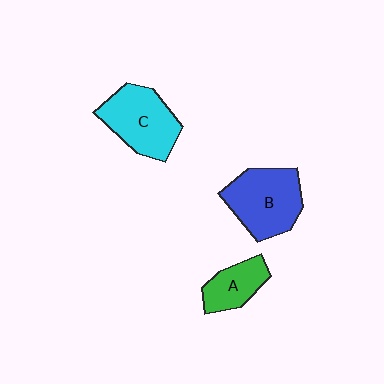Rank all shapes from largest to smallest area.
From largest to smallest: B (blue), C (cyan), A (green).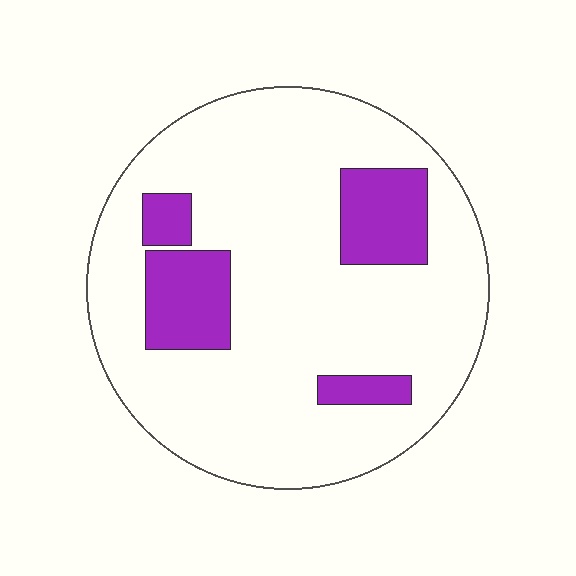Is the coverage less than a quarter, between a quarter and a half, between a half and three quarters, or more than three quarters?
Less than a quarter.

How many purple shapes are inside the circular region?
4.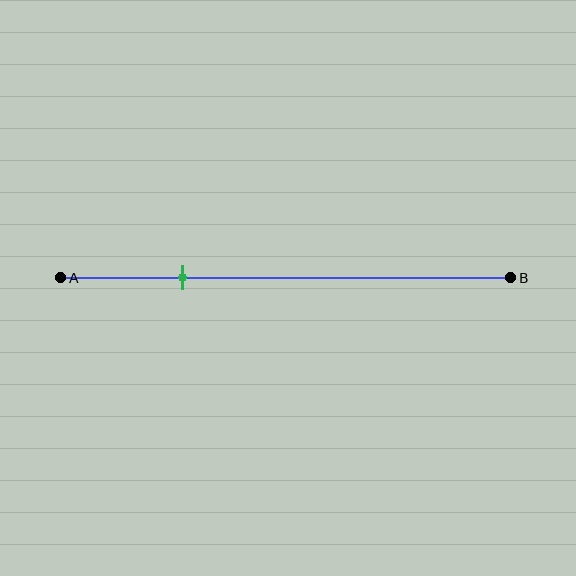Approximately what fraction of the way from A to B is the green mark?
The green mark is approximately 25% of the way from A to B.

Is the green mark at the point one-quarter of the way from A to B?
Yes, the mark is approximately at the one-quarter point.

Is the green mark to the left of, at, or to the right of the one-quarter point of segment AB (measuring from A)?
The green mark is approximately at the one-quarter point of segment AB.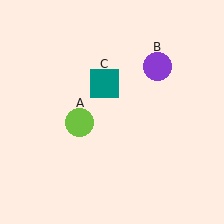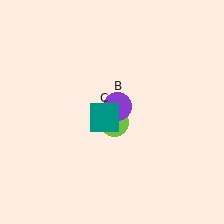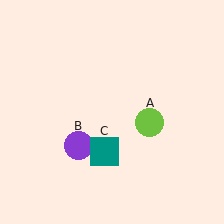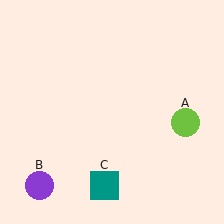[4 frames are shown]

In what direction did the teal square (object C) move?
The teal square (object C) moved down.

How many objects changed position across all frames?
3 objects changed position: lime circle (object A), purple circle (object B), teal square (object C).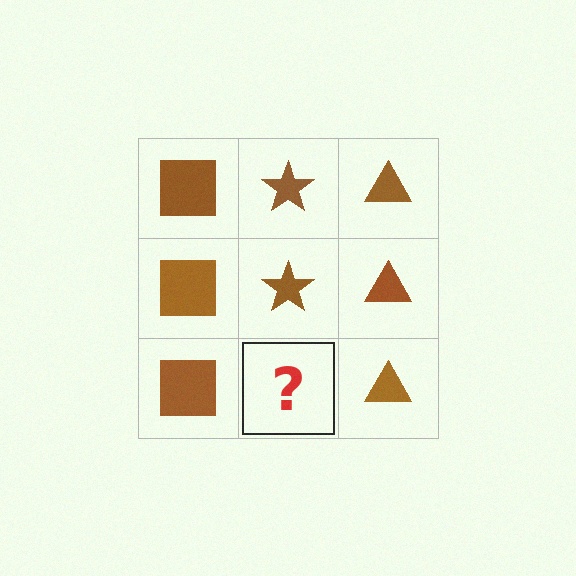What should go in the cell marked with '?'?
The missing cell should contain a brown star.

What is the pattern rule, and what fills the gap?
The rule is that each column has a consistent shape. The gap should be filled with a brown star.